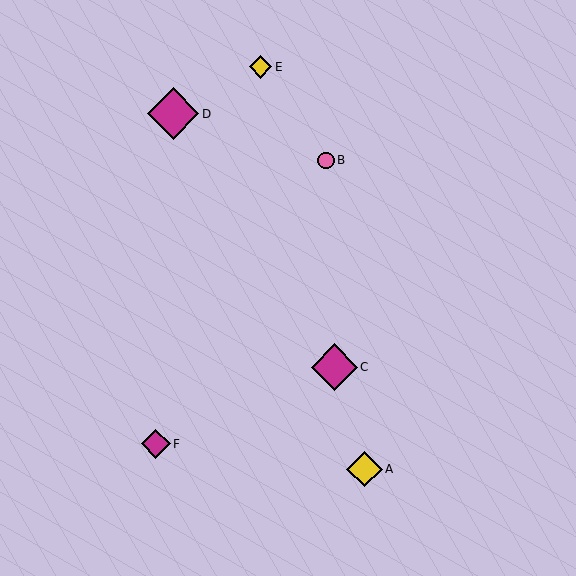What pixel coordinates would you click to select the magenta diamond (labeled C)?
Click at (334, 367) to select the magenta diamond C.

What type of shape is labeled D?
Shape D is a magenta diamond.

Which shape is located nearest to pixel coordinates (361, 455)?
The yellow diamond (labeled A) at (364, 469) is nearest to that location.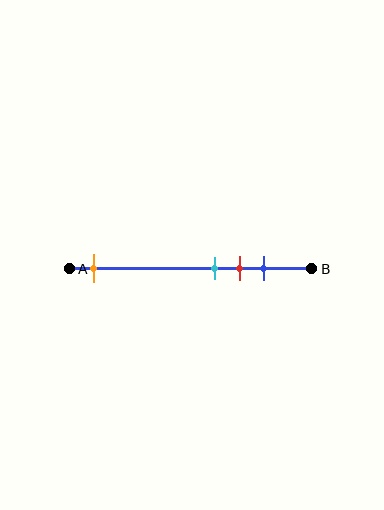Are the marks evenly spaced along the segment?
No, the marks are not evenly spaced.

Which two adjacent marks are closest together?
The cyan and red marks are the closest adjacent pair.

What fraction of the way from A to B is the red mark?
The red mark is approximately 70% (0.7) of the way from A to B.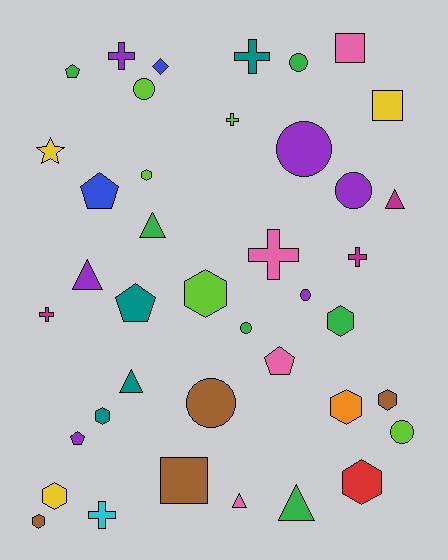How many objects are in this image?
There are 40 objects.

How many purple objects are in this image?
There are 6 purple objects.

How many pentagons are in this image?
There are 5 pentagons.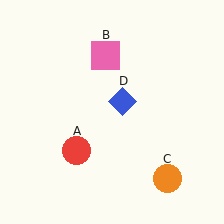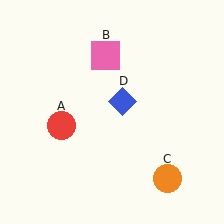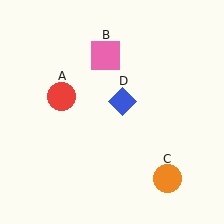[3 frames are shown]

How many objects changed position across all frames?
1 object changed position: red circle (object A).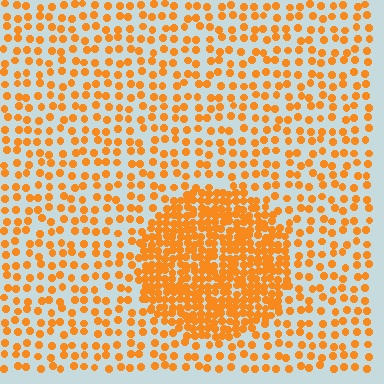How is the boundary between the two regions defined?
The boundary is defined by a change in element density (approximately 2.6x ratio). All elements are the same color, size, and shape.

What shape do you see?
I see a circle.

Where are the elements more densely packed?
The elements are more densely packed inside the circle boundary.